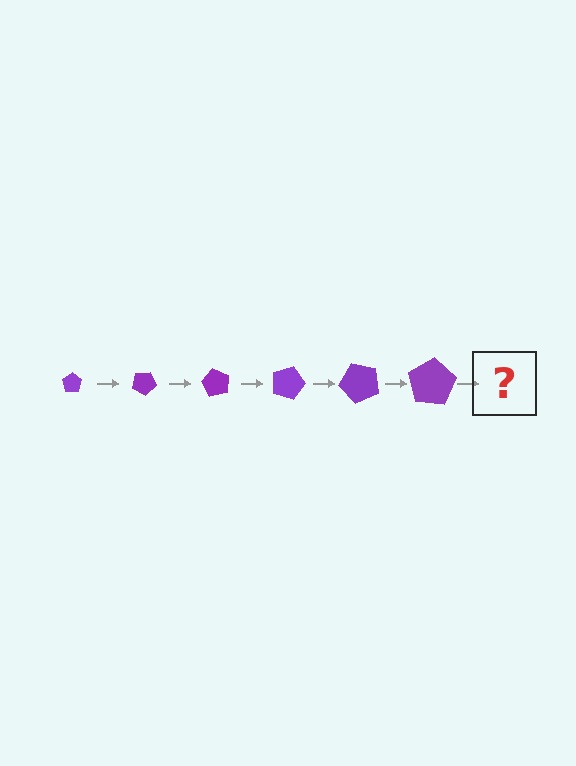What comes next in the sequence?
The next element should be a pentagon, larger than the previous one and rotated 180 degrees from the start.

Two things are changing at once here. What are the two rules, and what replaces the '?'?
The two rules are that the pentagon grows larger each step and it rotates 30 degrees each step. The '?' should be a pentagon, larger than the previous one and rotated 180 degrees from the start.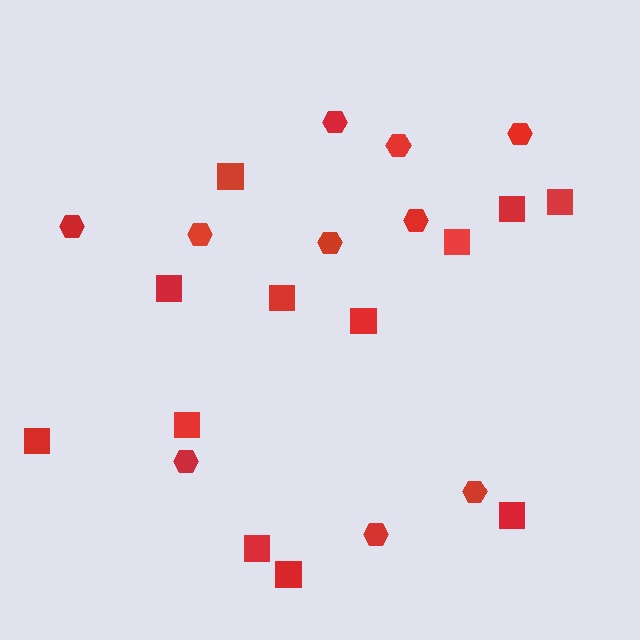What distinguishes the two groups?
There are 2 groups: one group of squares (12) and one group of hexagons (10).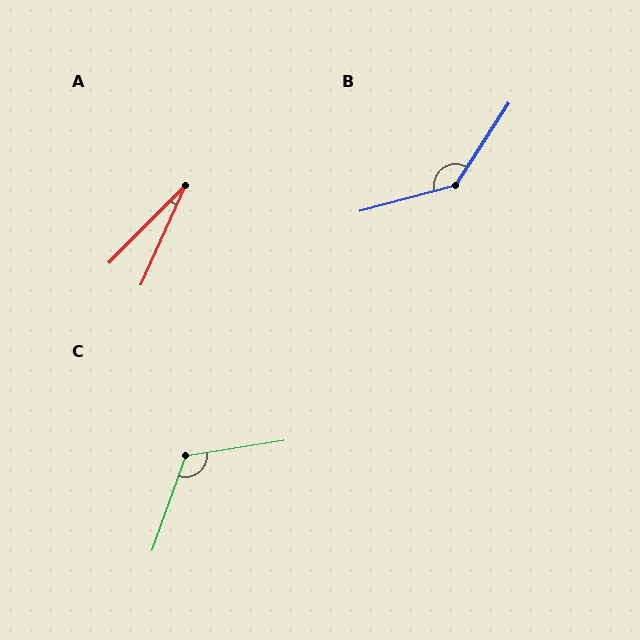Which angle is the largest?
B, at approximately 138 degrees.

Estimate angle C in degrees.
Approximately 119 degrees.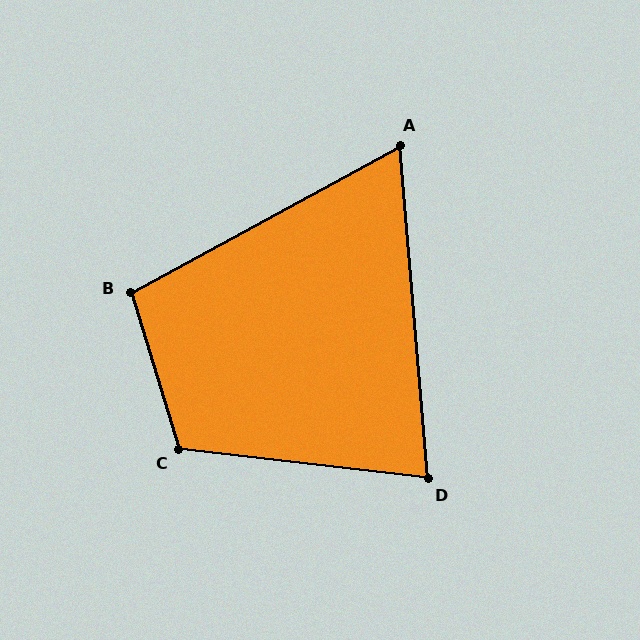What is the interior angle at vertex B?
Approximately 101 degrees (obtuse).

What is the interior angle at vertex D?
Approximately 79 degrees (acute).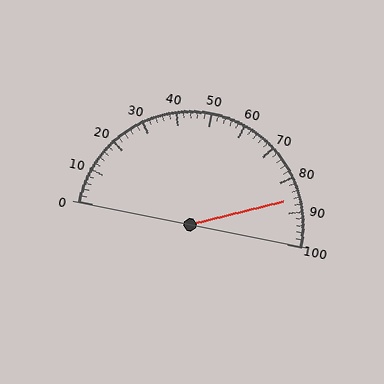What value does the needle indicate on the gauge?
The needle indicates approximately 86.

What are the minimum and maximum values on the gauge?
The gauge ranges from 0 to 100.